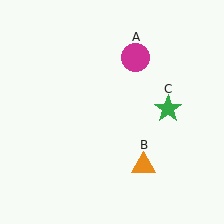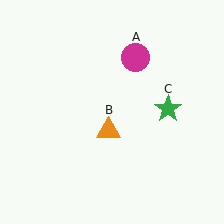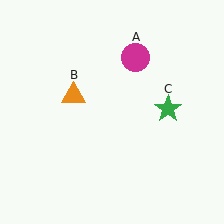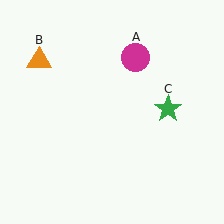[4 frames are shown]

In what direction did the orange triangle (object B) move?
The orange triangle (object B) moved up and to the left.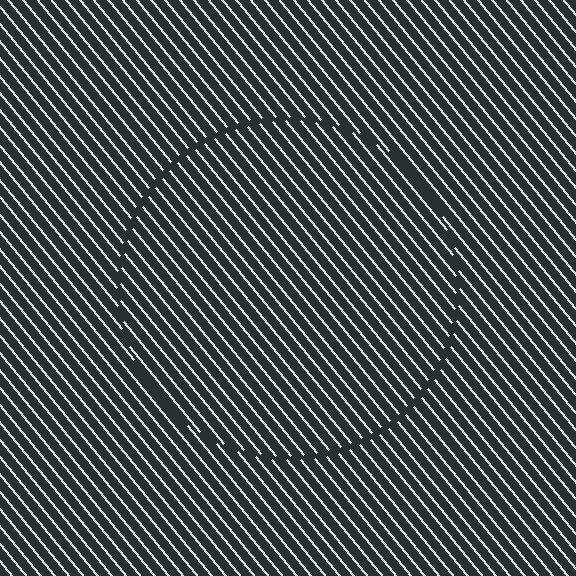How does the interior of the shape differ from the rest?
The interior of the shape contains the same grating, shifted by half a period — the contour is defined by the phase discontinuity where line-ends from the inner and outer gratings abut.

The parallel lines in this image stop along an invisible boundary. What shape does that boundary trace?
An illusory circle. The interior of the shape contains the same grating, shifted by half a period — the contour is defined by the phase discontinuity where line-ends from the inner and outer gratings abut.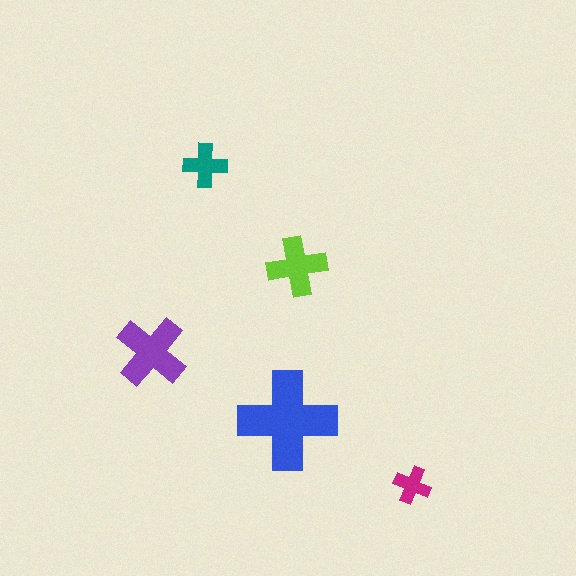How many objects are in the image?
There are 5 objects in the image.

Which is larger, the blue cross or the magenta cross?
The blue one.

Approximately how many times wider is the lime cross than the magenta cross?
About 1.5 times wider.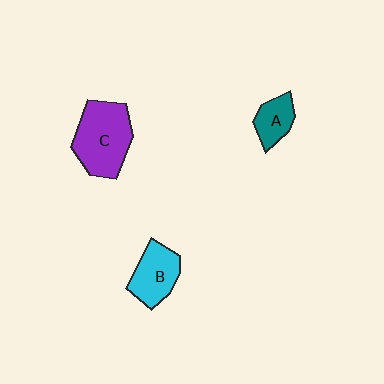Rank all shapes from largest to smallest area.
From largest to smallest: C (purple), B (cyan), A (teal).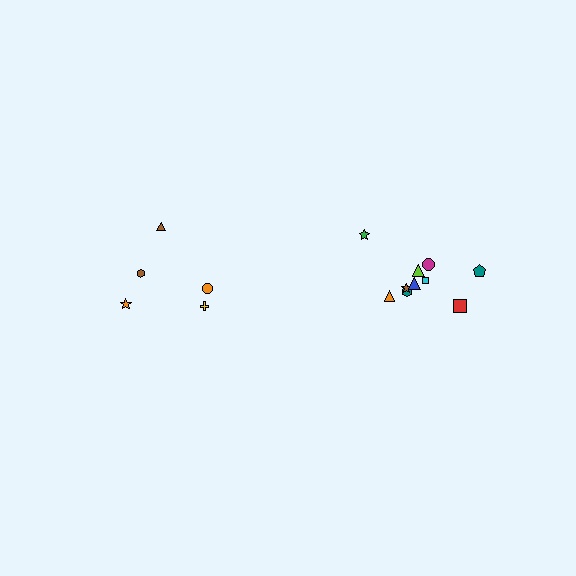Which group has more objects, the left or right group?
The right group.